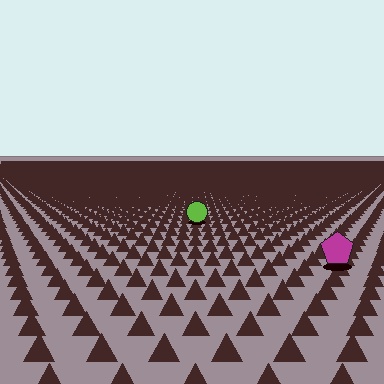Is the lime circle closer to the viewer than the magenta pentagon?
No. The magenta pentagon is closer — you can tell from the texture gradient: the ground texture is coarser near it.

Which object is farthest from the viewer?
The lime circle is farthest from the viewer. It appears smaller and the ground texture around it is denser.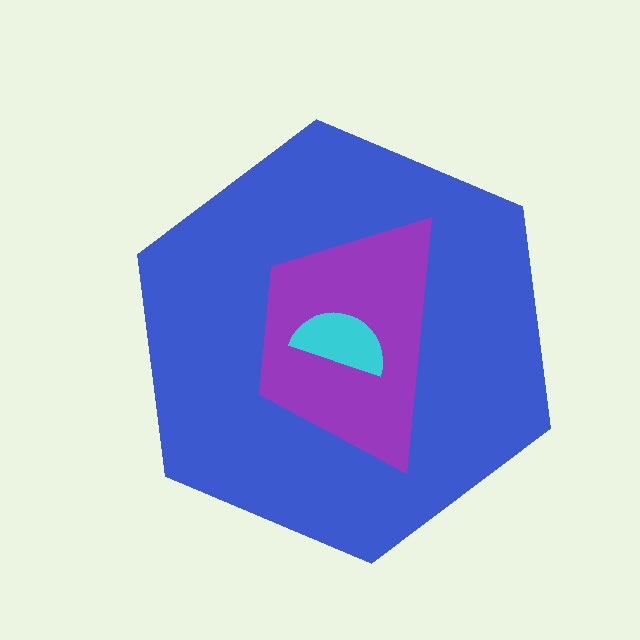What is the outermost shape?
The blue hexagon.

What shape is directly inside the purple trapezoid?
The cyan semicircle.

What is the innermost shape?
The cyan semicircle.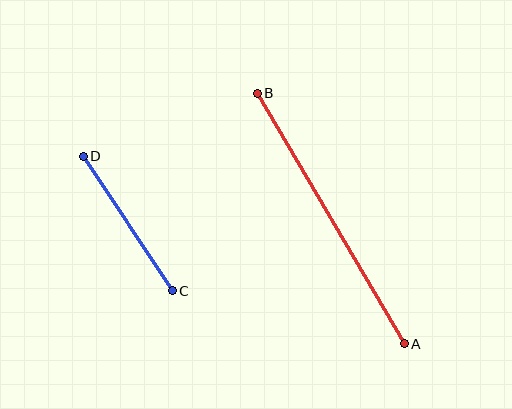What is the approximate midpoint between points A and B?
The midpoint is at approximately (331, 218) pixels.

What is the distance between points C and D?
The distance is approximately 161 pixels.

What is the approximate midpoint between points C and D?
The midpoint is at approximately (128, 224) pixels.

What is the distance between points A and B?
The distance is approximately 291 pixels.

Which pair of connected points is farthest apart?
Points A and B are farthest apart.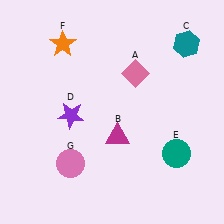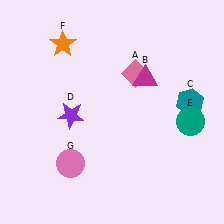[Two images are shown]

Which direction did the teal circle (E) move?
The teal circle (E) moved up.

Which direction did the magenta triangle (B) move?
The magenta triangle (B) moved up.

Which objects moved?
The objects that moved are: the magenta triangle (B), the teal hexagon (C), the teal circle (E).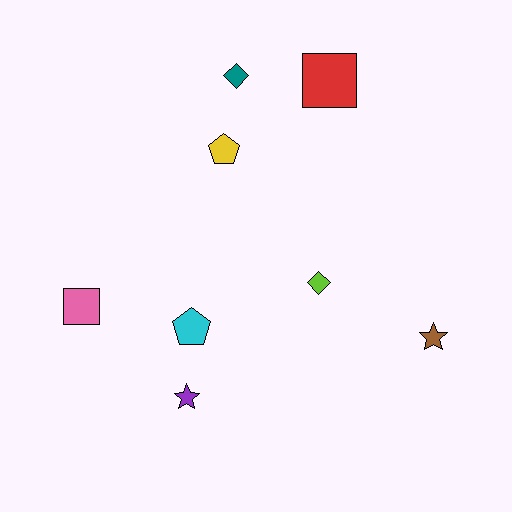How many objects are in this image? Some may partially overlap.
There are 8 objects.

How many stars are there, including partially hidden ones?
There are 2 stars.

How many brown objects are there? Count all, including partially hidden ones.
There is 1 brown object.